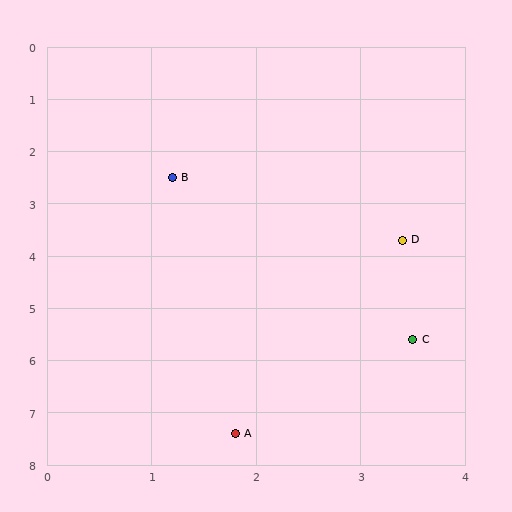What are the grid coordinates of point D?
Point D is at approximately (3.4, 3.7).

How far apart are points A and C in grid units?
Points A and C are about 2.5 grid units apart.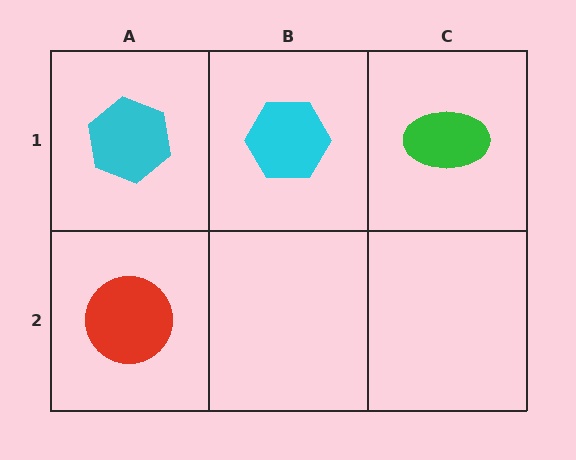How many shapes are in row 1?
3 shapes.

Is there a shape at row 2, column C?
No, that cell is empty.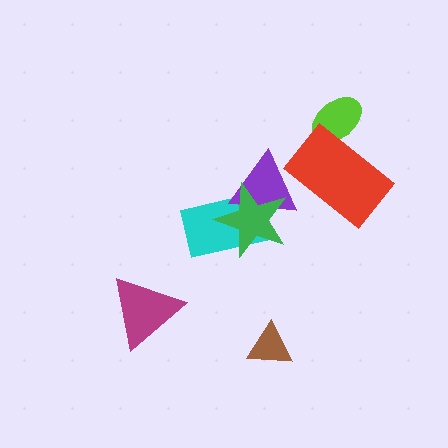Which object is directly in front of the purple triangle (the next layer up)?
The green star is directly in front of the purple triangle.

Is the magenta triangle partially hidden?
No, no other shape covers it.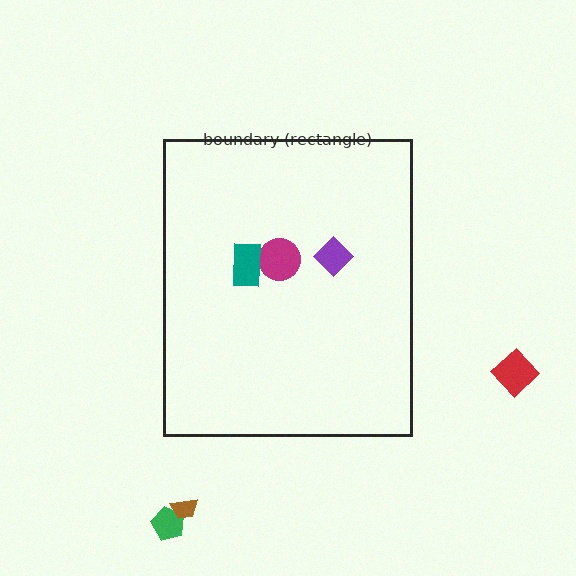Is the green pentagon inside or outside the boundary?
Outside.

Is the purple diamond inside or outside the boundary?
Inside.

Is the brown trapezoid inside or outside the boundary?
Outside.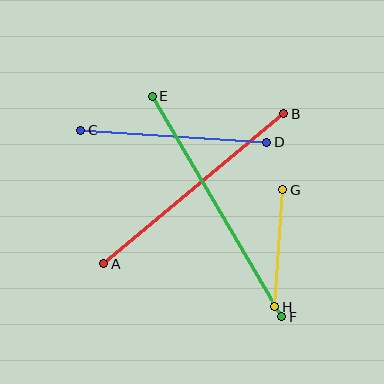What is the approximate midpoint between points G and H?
The midpoint is at approximately (279, 248) pixels.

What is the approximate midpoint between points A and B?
The midpoint is at approximately (194, 189) pixels.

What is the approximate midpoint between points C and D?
The midpoint is at approximately (174, 136) pixels.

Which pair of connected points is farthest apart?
Points E and F are farthest apart.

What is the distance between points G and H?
The distance is approximately 117 pixels.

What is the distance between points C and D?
The distance is approximately 187 pixels.